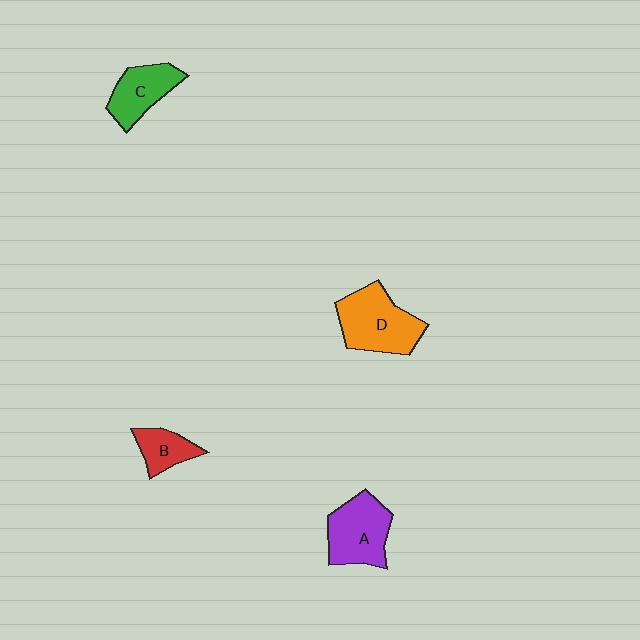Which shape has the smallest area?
Shape B (red).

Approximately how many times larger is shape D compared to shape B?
Approximately 2.1 times.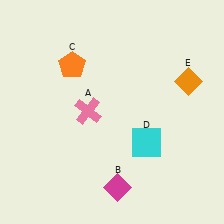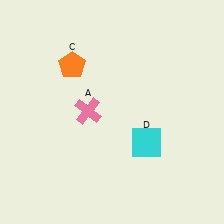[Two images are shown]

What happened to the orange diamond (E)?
The orange diamond (E) was removed in Image 2. It was in the top-right area of Image 1.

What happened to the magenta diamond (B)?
The magenta diamond (B) was removed in Image 2. It was in the bottom-right area of Image 1.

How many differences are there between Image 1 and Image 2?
There are 2 differences between the two images.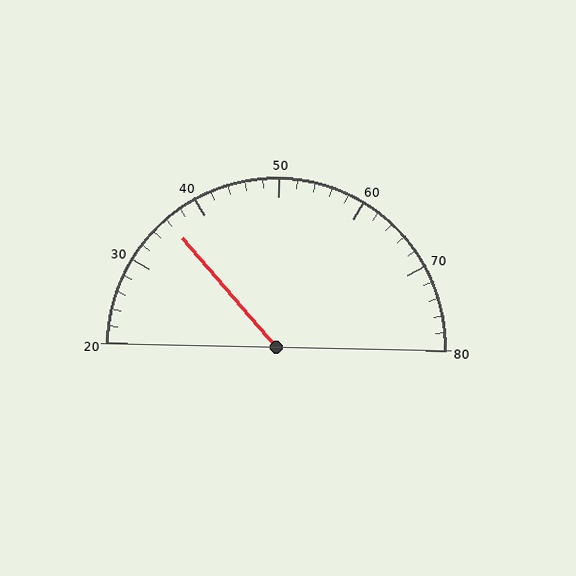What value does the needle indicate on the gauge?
The needle indicates approximately 36.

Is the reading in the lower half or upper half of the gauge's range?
The reading is in the lower half of the range (20 to 80).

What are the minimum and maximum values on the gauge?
The gauge ranges from 20 to 80.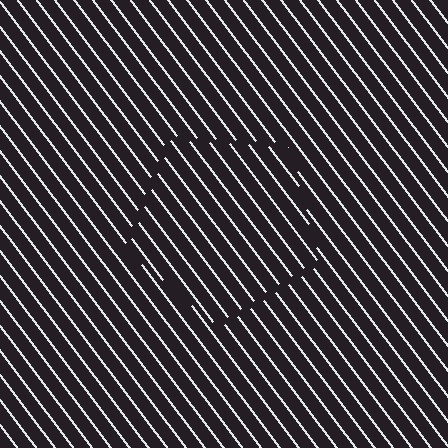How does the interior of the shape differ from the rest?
The interior of the shape contains the same grating, shifted by half a period — the contour is defined by the phase discontinuity where line-ends from the inner and outer gratings abut.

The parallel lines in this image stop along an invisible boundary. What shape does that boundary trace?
An illusory pentagon. The interior of the shape contains the same grating, shifted by half a period — the contour is defined by the phase discontinuity where line-ends from the inner and outer gratings abut.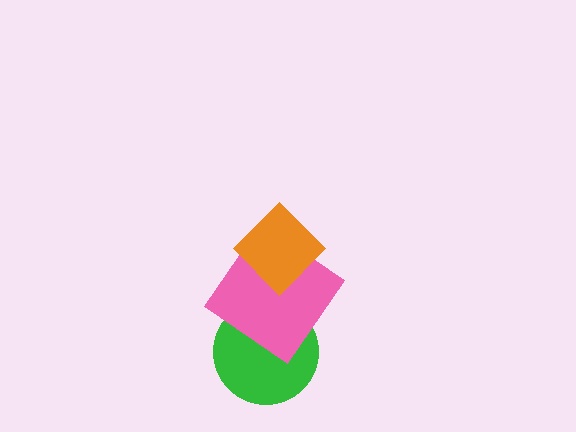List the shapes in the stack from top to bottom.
From top to bottom: the orange diamond, the pink diamond, the green circle.